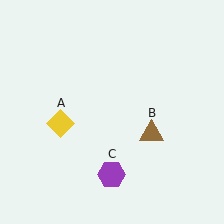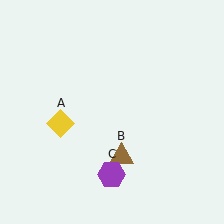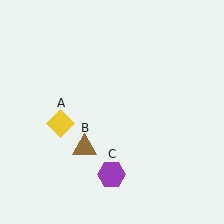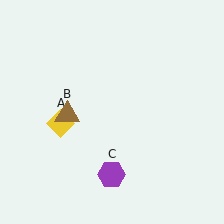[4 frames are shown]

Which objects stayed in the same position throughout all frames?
Yellow diamond (object A) and purple hexagon (object C) remained stationary.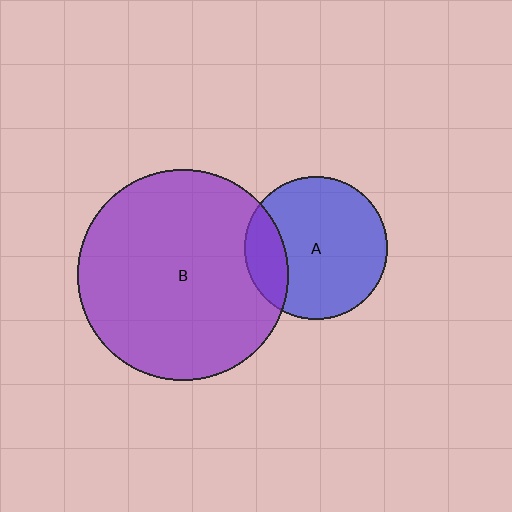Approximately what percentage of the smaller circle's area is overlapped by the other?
Approximately 20%.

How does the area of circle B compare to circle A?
Approximately 2.2 times.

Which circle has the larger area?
Circle B (purple).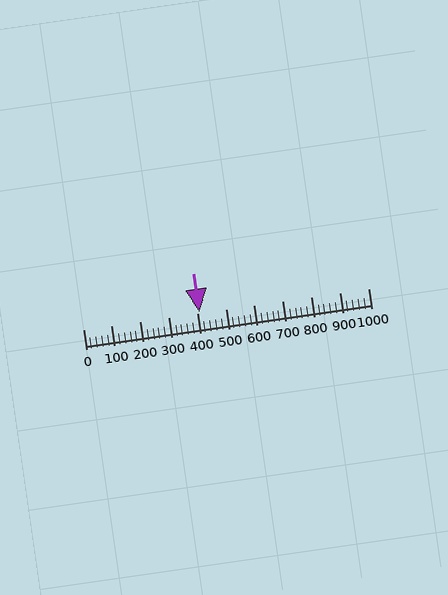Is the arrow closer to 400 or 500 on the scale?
The arrow is closer to 400.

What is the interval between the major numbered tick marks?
The major tick marks are spaced 100 units apart.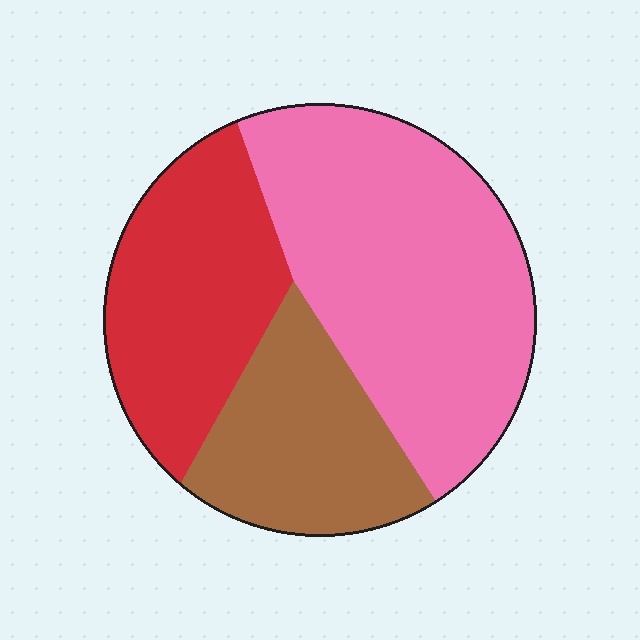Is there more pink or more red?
Pink.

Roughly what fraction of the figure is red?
Red covers about 30% of the figure.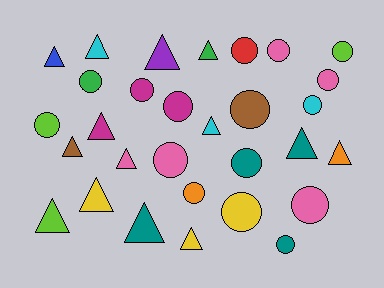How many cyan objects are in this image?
There are 3 cyan objects.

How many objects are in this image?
There are 30 objects.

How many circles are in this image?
There are 16 circles.